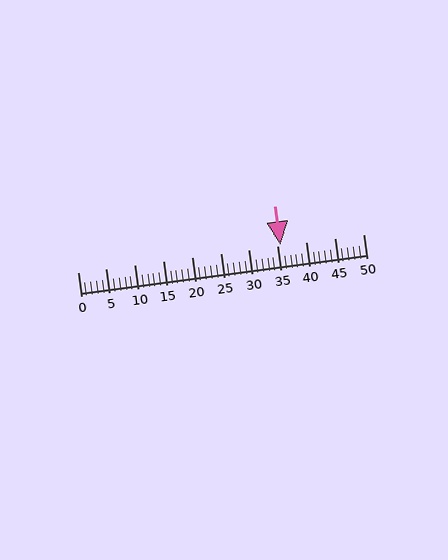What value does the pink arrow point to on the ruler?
The pink arrow points to approximately 36.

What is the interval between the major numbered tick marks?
The major tick marks are spaced 5 units apart.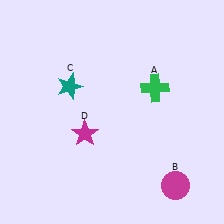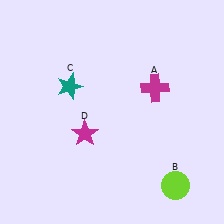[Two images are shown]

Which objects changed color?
A changed from green to magenta. B changed from magenta to lime.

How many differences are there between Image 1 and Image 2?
There are 2 differences between the two images.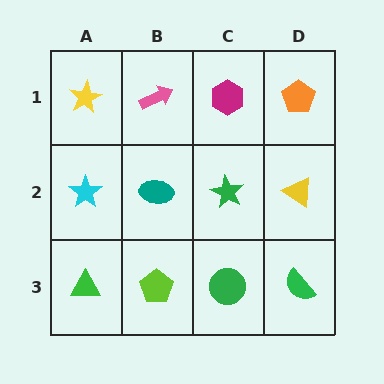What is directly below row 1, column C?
A green star.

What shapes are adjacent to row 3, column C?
A green star (row 2, column C), a lime pentagon (row 3, column B), a green semicircle (row 3, column D).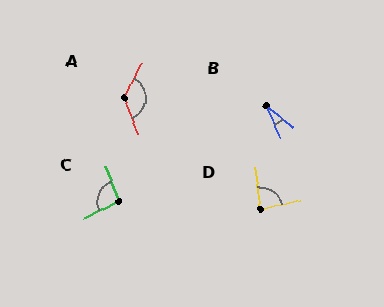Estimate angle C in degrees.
Approximately 96 degrees.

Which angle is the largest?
A, at approximately 132 degrees.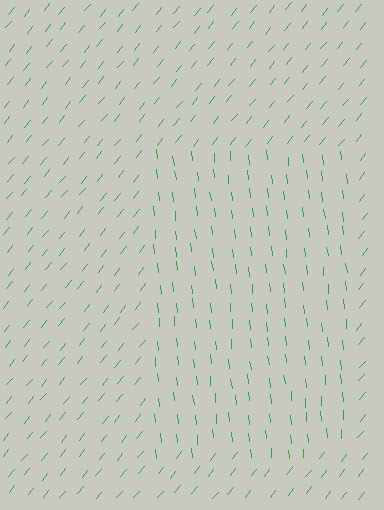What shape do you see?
I see a rectangle.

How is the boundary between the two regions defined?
The boundary is defined purely by a change in line orientation (approximately 45 degrees difference). All lines are the same color and thickness.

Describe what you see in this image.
The image is filled with small green line segments. A rectangle region in the image has lines oriented differently from the surrounding lines, creating a visible texture boundary.